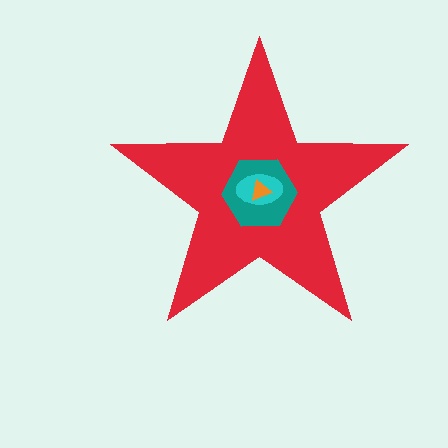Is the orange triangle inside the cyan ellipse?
Yes.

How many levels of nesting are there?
4.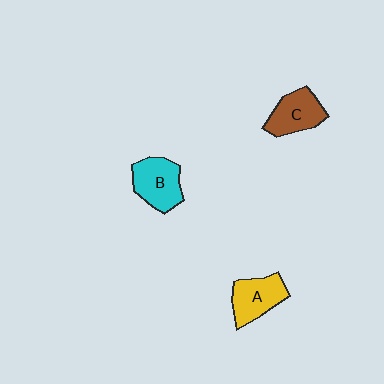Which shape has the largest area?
Shape B (cyan).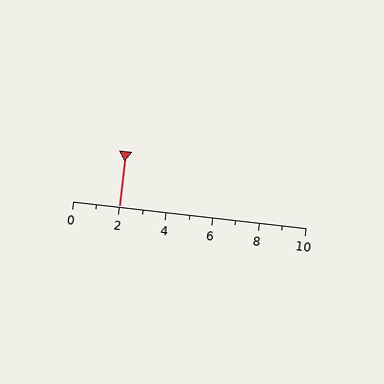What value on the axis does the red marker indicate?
The marker indicates approximately 2.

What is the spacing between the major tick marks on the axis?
The major ticks are spaced 2 apart.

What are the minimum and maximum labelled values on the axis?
The axis runs from 0 to 10.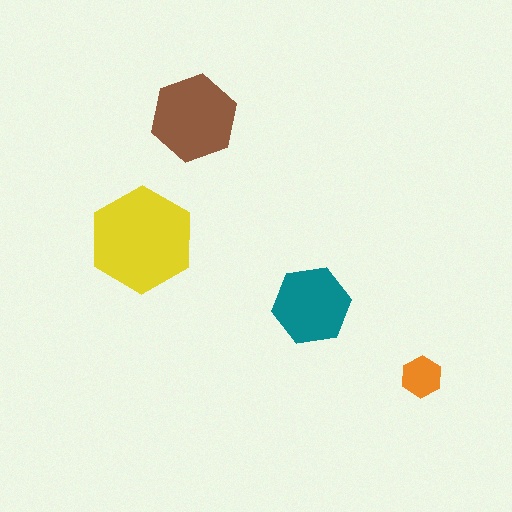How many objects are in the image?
There are 4 objects in the image.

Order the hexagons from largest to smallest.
the yellow one, the brown one, the teal one, the orange one.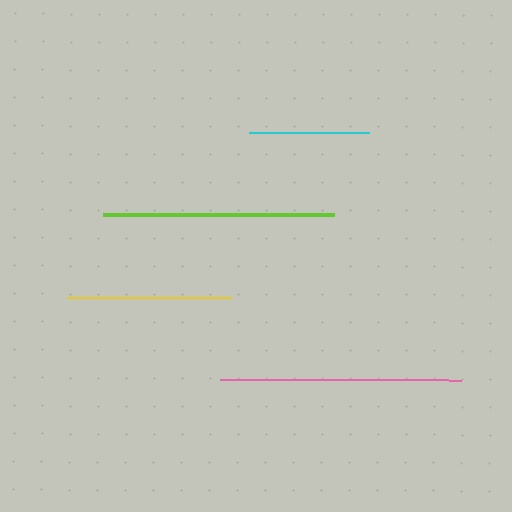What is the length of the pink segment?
The pink segment is approximately 241 pixels long.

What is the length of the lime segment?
The lime segment is approximately 231 pixels long.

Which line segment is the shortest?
The cyan line is the shortest at approximately 121 pixels.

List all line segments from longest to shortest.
From longest to shortest: pink, lime, yellow, cyan.